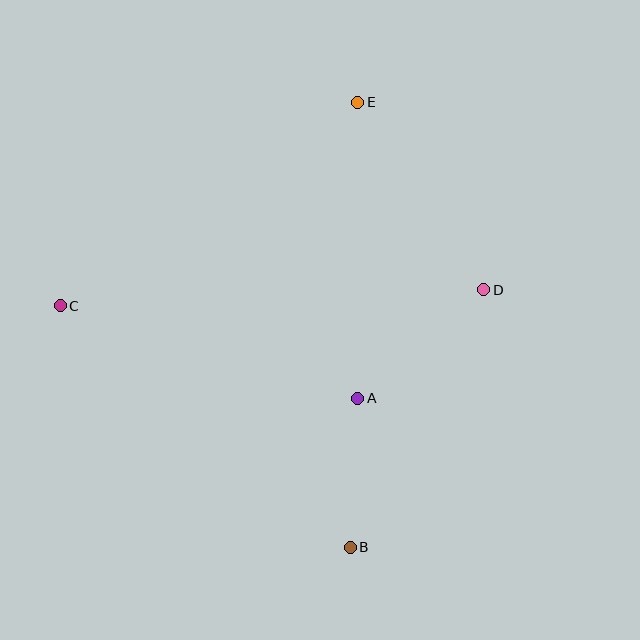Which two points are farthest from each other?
Points B and E are farthest from each other.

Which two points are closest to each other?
Points A and B are closest to each other.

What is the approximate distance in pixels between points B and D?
The distance between B and D is approximately 290 pixels.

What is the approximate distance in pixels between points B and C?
The distance between B and C is approximately 377 pixels.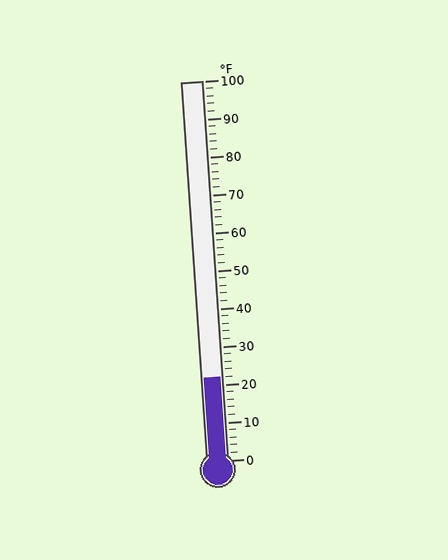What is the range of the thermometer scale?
The thermometer scale ranges from 0°F to 100°F.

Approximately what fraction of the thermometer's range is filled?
The thermometer is filled to approximately 20% of its range.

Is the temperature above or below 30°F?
The temperature is below 30°F.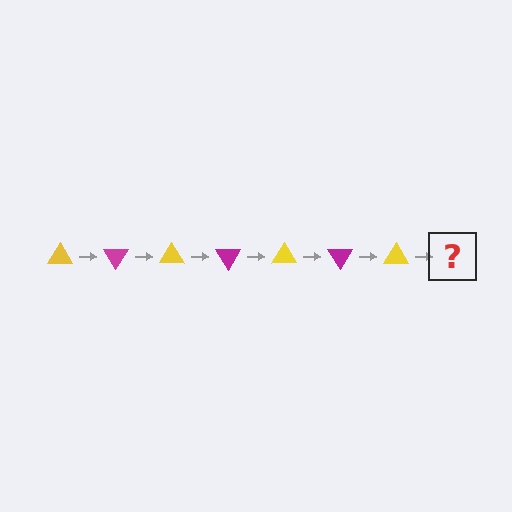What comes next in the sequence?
The next element should be a magenta triangle, rotated 420 degrees from the start.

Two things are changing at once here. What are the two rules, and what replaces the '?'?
The two rules are that it rotates 60 degrees each step and the color cycles through yellow and magenta. The '?' should be a magenta triangle, rotated 420 degrees from the start.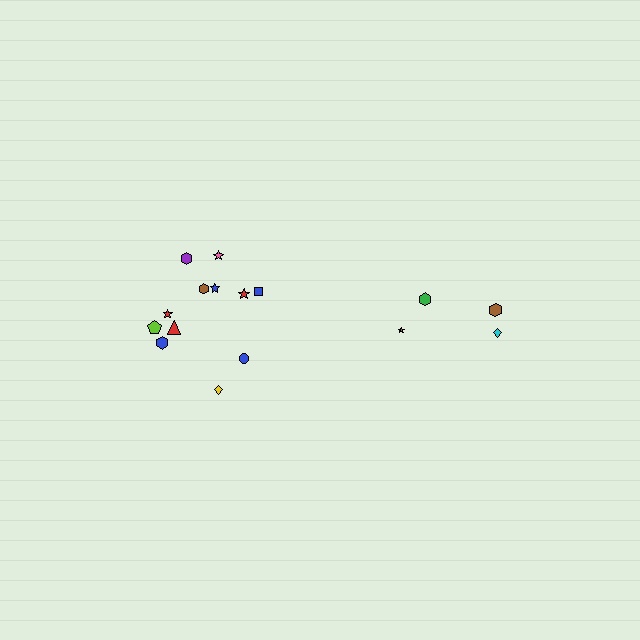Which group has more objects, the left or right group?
The left group.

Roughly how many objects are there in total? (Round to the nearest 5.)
Roughly 15 objects in total.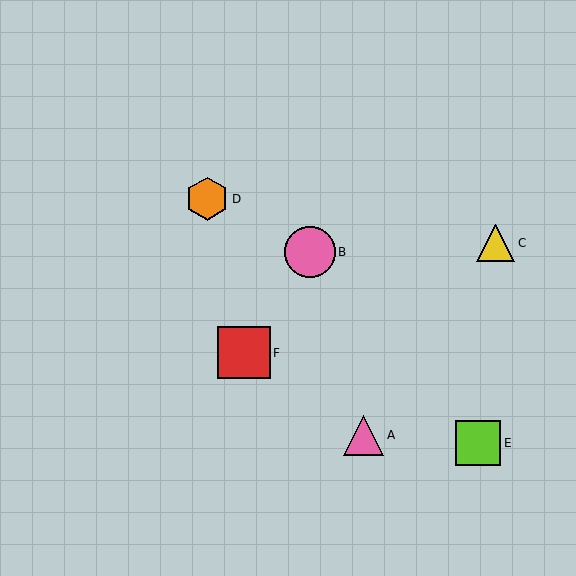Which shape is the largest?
The red square (labeled F) is the largest.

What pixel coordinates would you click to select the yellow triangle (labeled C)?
Click at (496, 243) to select the yellow triangle C.